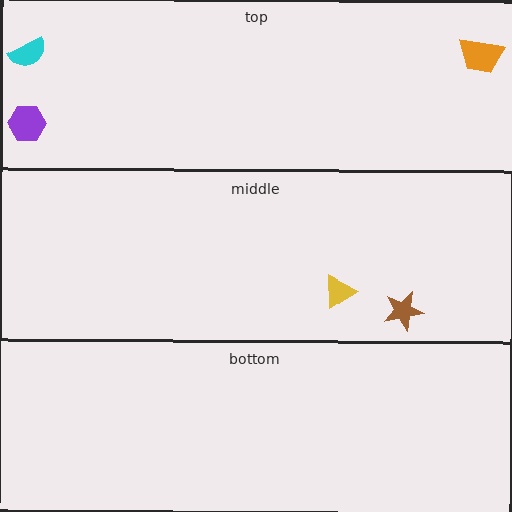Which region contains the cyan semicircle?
The top region.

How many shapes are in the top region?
3.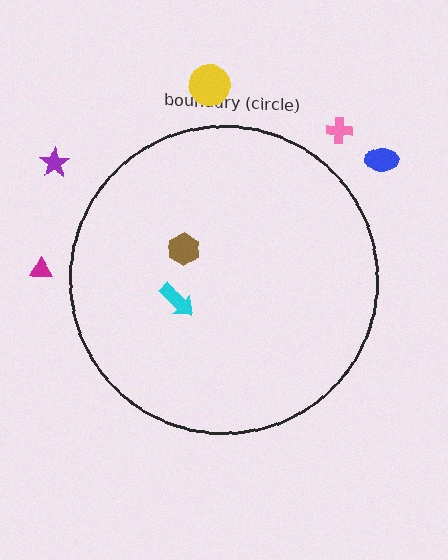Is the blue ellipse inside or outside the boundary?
Outside.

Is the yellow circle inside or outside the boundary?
Outside.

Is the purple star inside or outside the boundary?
Outside.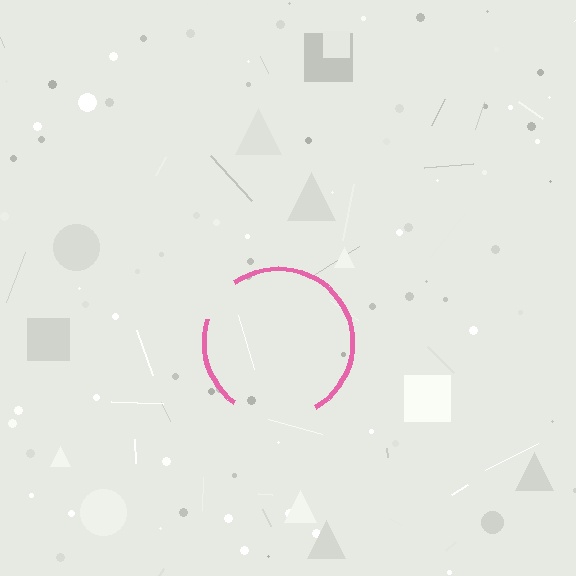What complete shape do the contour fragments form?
The contour fragments form a circle.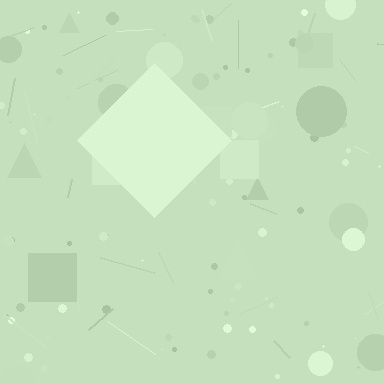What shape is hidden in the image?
A diamond is hidden in the image.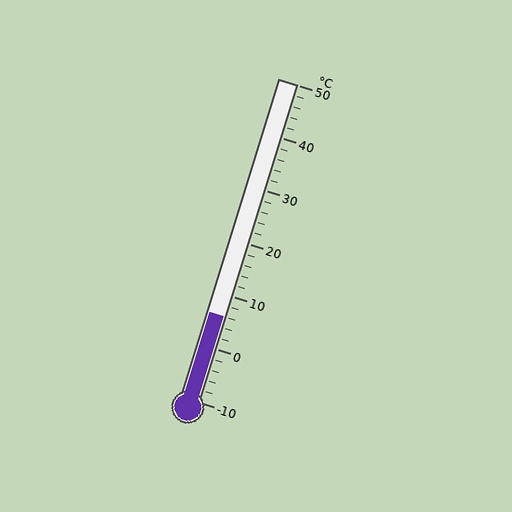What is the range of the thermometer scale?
The thermometer scale ranges from -10°C to 50°C.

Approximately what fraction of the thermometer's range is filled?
The thermometer is filled to approximately 25% of its range.